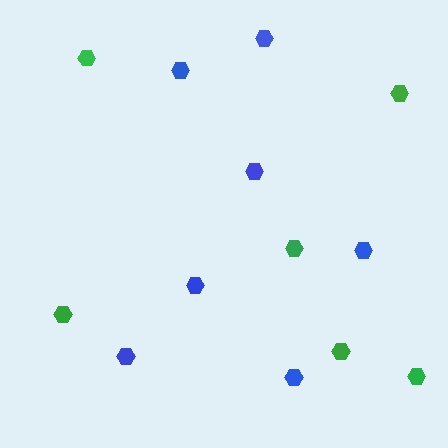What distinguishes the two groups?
There are 2 groups: one group of blue hexagons (7) and one group of green hexagons (6).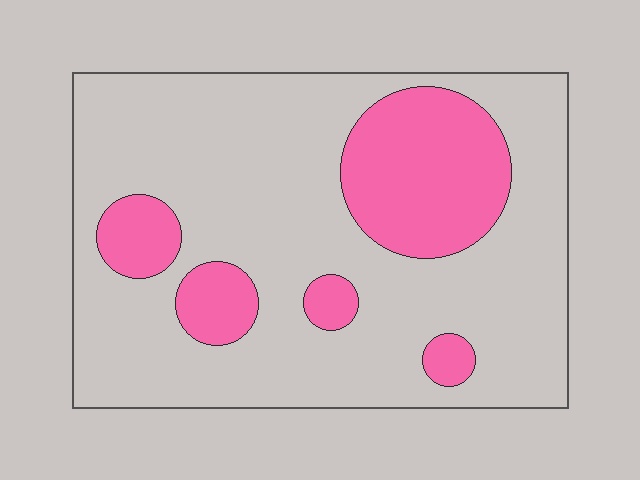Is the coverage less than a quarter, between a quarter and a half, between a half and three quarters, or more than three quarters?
Less than a quarter.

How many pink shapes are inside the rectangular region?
5.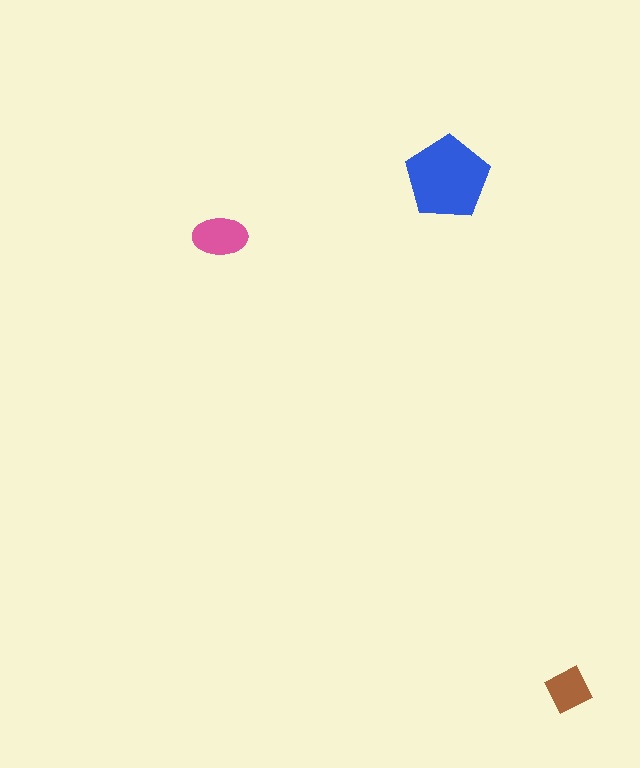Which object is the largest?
The blue pentagon.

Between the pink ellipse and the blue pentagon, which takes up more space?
The blue pentagon.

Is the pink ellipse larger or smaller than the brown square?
Larger.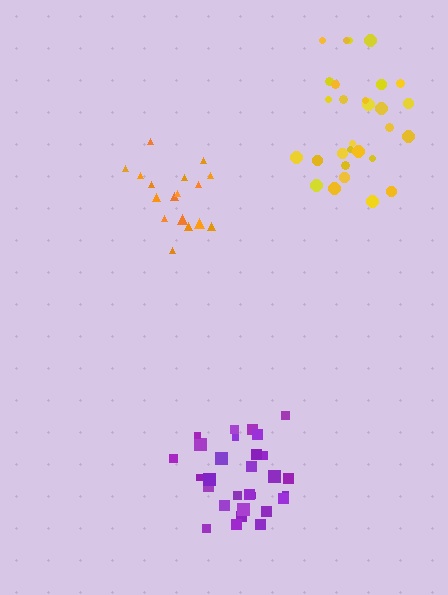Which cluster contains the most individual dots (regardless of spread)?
Purple (29).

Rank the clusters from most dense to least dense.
orange, purple, yellow.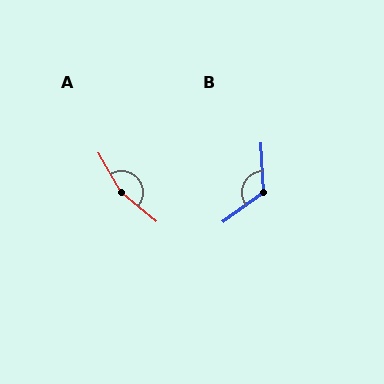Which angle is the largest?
A, at approximately 159 degrees.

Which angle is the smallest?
B, at approximately 123 degrees.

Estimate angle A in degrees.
Approximately 159 degrees.